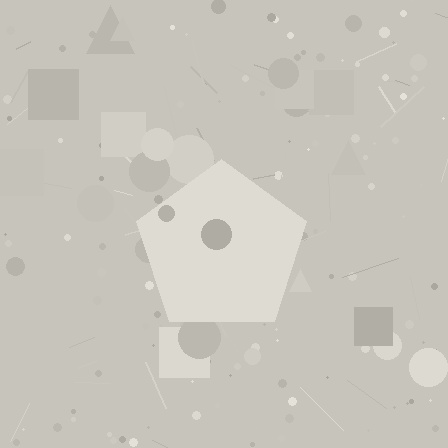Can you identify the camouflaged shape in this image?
The camouflaged shape is a pentagon.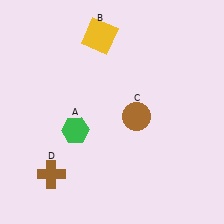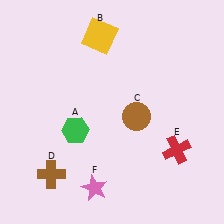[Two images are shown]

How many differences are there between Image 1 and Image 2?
There are 2 differences between the two images.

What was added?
A red cross (E), a pink star (F) were added in Image 2.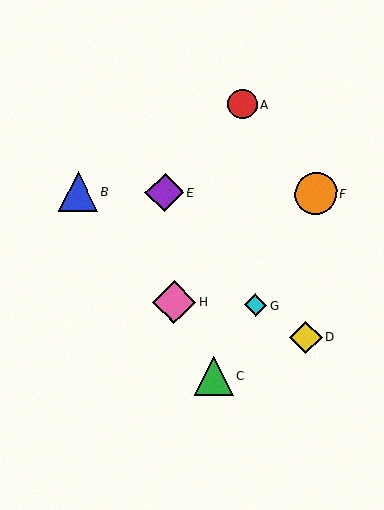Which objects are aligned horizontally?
Objects B, E, F are aligned horizontally.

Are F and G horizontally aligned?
No, F is at y≈193 and G is at y≈305.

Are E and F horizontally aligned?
Yes, both are at y≈192.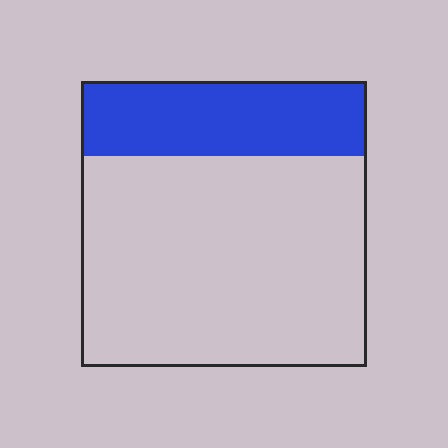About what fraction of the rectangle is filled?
About one quarter (1/4).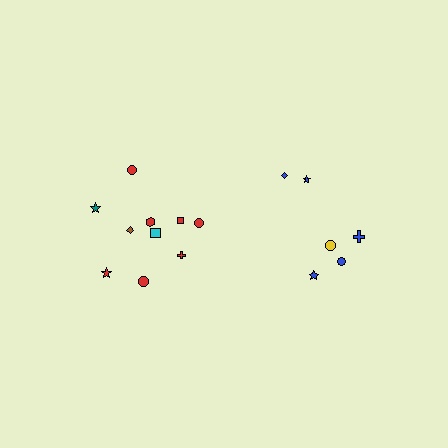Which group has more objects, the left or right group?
The left group.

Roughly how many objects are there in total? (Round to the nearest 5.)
Roughly 15 objects in total.